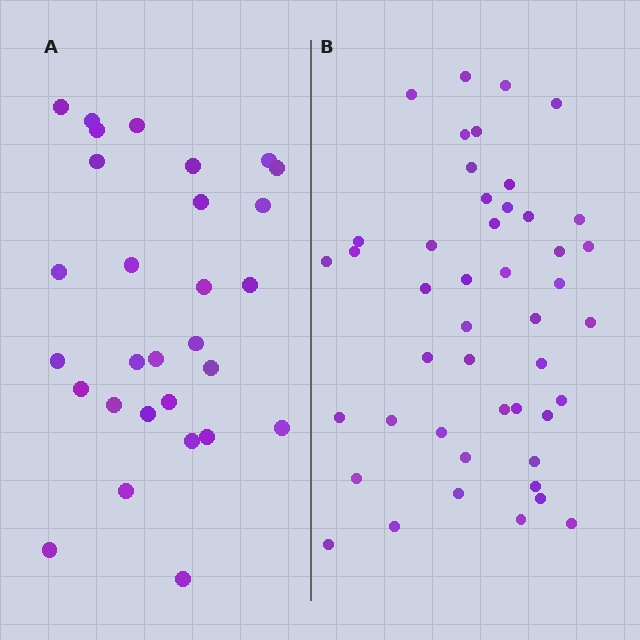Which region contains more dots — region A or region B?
Region B (the right region) has more dots.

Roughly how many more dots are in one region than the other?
Region B has approximately 15 more dots than region A.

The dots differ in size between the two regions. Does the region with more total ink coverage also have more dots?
No. Region A has more total ink coverage because its dots are larger, but region B actually contains more individual dots. Total area can be misleading — the number of items is what matters here.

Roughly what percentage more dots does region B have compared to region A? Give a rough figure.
About 60% more.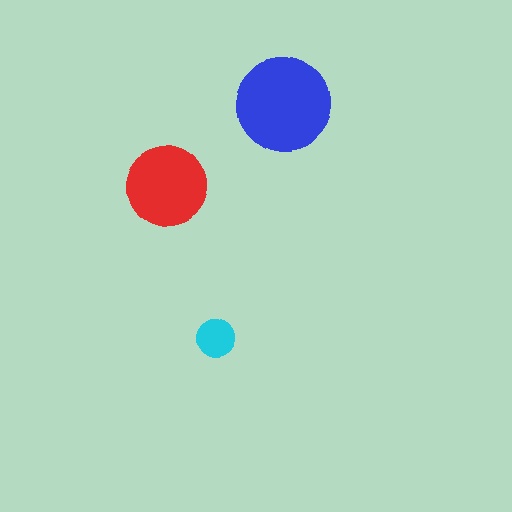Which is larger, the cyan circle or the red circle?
The red one.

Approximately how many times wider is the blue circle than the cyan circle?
About 2.5 times wider.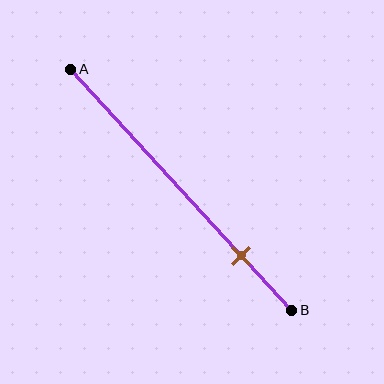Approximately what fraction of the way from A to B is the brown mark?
The brown mark is approximately 75% of the way from A to B.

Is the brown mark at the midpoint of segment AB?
No, the mark is at about 75% from A, not at the 50% midpoint.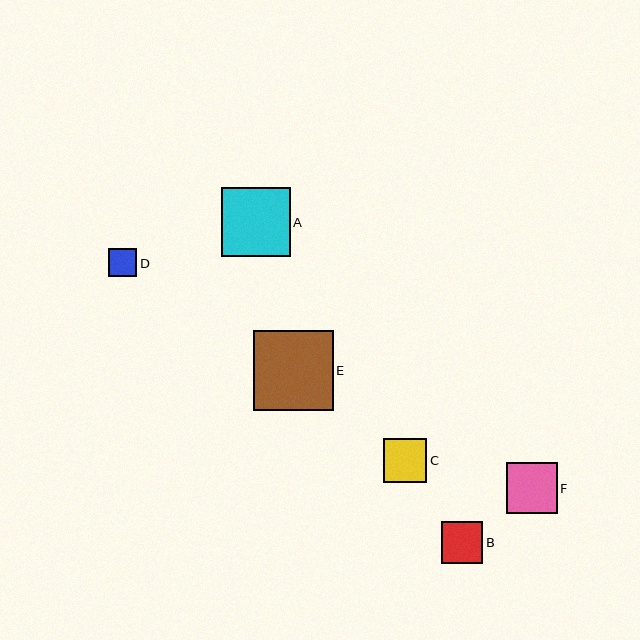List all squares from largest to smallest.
From largest to smallest: E, A, F, C, B, D.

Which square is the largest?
Square E is the largest with a size of approximately 80 pixels.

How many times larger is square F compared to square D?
Square F is approximately 1.8 times the size of square D.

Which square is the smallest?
Square D is the smallest with a size of approximately 28 pixels.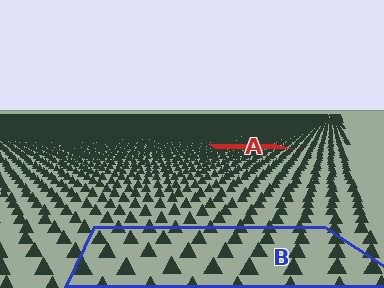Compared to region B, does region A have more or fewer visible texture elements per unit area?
Region A has more texture elements per unit area — they are packed more densely because it is farther away.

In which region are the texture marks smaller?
The texture marks are smaller in region A, because it is farther away.